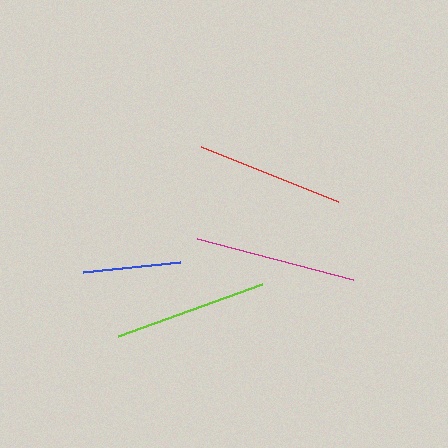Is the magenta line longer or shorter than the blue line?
The magenta line is longer than the blue line.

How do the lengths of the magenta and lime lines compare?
The magenta and lime lines are approximately the same length.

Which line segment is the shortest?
The blue line is the shortest at approximately 98 pixels.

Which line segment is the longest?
The magenta line is the longest at approximately 161 pixels.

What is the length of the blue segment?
The blue segment is approximately 98 pixels long.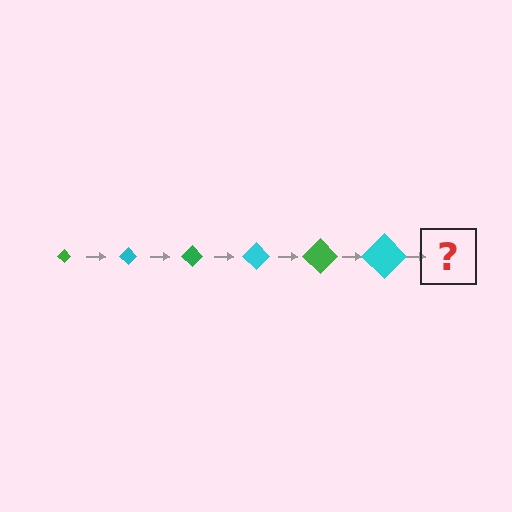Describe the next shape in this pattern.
It should be a green diamond, larger than the previous one.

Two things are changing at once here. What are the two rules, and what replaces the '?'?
The two rules are that the diamond grows larger each step and the color cycles through green and cyan. The '?' should be a green diamond, larger than the previous one.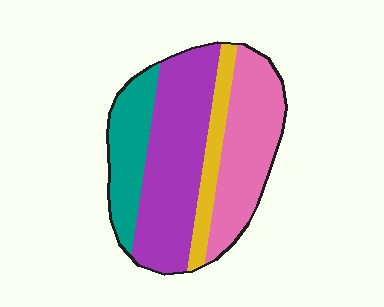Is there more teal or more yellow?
Teal.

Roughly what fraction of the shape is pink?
Pink covers about 30% of the shape.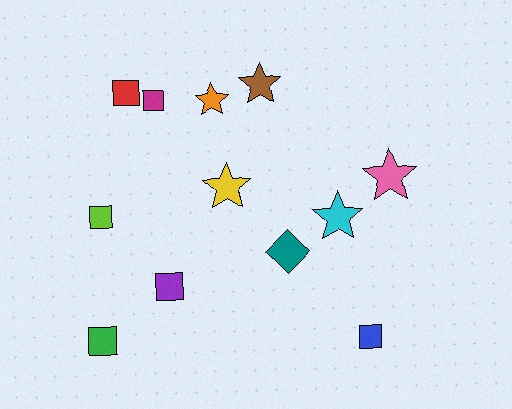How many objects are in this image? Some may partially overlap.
There are 12 objects.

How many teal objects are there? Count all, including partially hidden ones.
There is 1 teal object.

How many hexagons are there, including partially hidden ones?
There are no hexagons.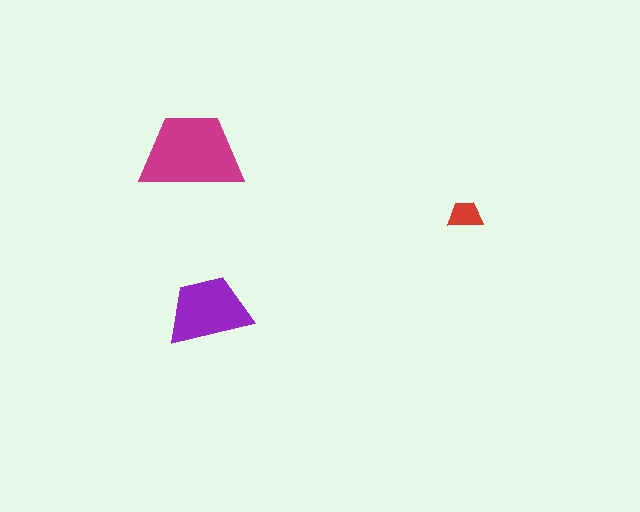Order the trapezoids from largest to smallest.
the magenta one, the purple one, the red one.